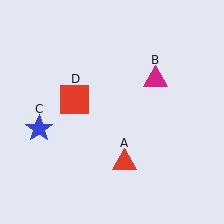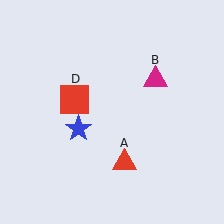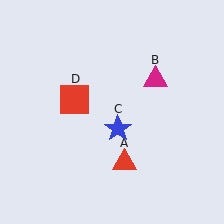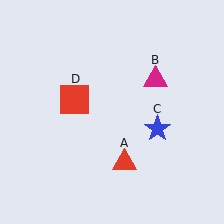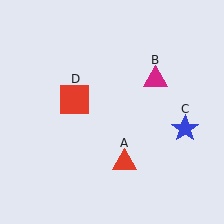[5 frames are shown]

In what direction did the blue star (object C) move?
The blue star (object C) moved right.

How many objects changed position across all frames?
1 object changed position: blue star (object C).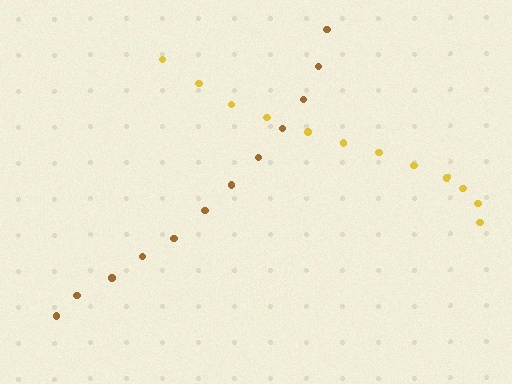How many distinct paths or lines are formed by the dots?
There are 2 distinct paths.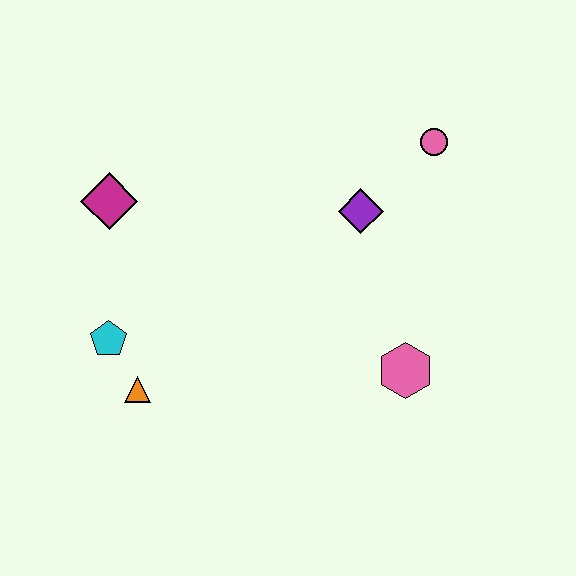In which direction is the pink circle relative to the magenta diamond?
The pink circle is to the right of the magenta diamond.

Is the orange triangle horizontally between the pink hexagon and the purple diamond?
No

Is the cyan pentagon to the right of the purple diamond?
No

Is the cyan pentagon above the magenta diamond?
No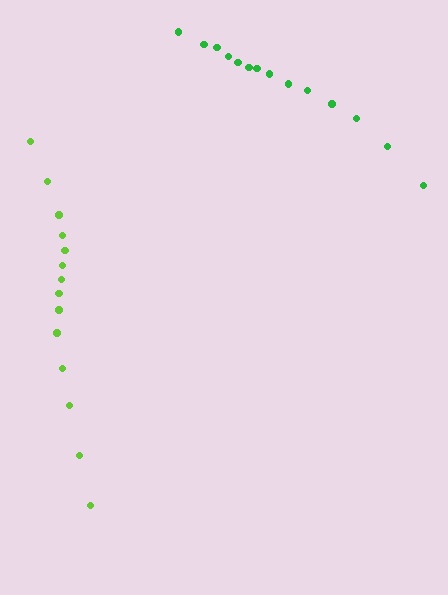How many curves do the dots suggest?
There are 2 distinct paths.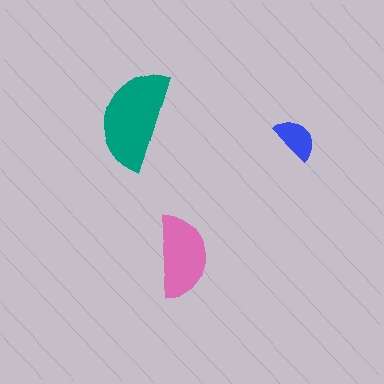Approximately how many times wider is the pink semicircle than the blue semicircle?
About 2 times wider.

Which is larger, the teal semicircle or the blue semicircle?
The teal one.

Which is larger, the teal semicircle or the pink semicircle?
The teal one.